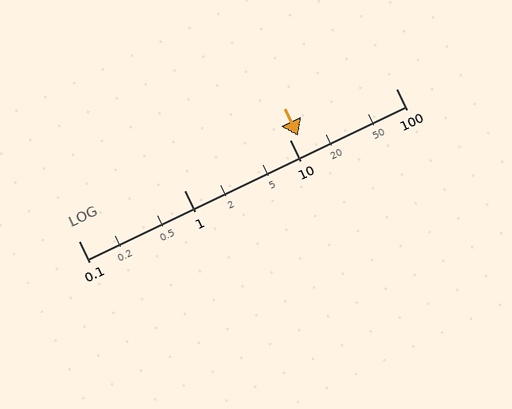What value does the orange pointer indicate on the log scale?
The pointer indicates approximately 12.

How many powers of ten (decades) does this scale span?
The scale spans 3 decades, from 0.1 to 100.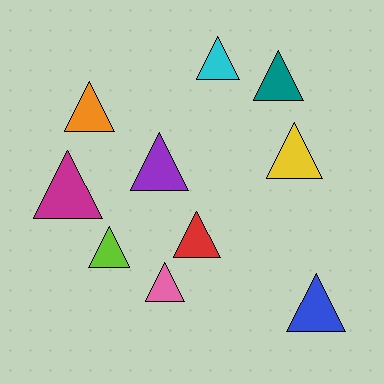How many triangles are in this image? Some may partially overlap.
There are 10 triangles.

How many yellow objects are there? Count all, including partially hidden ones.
There is 1 yellow object.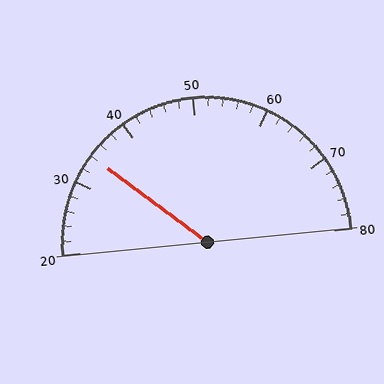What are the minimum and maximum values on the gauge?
The gauge ranges from 20 to 80.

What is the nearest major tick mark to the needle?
The nearest major tick mark is 30.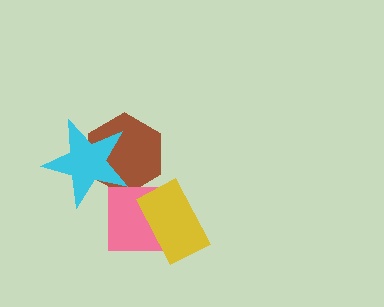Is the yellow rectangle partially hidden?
No, no other shape covers it.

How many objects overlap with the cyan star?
1 object overlaps with the cyan star.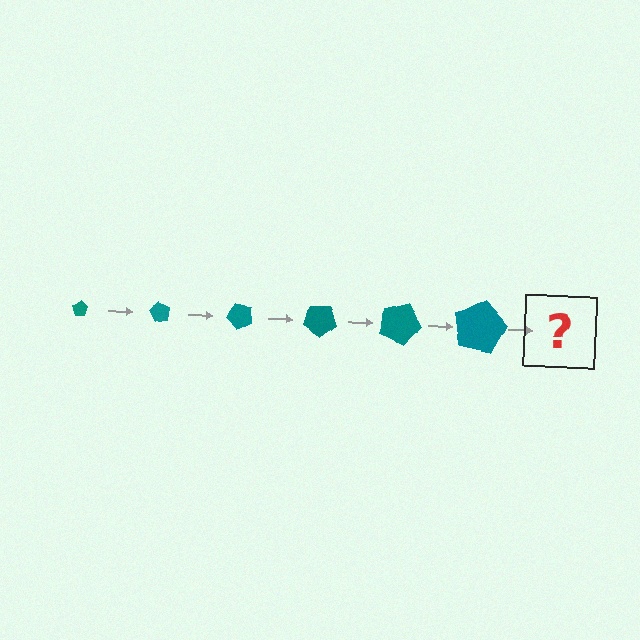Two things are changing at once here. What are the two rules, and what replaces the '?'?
The two rules are that the pentagon grows larger each step and it rotates 60 degrees each step. The '?' should be a pentagon, larger than the previous one and rotated 360 degrees from the start.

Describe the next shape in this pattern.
It should be a pentagon, larger than the previous one and rotated 360 degrees from the start.